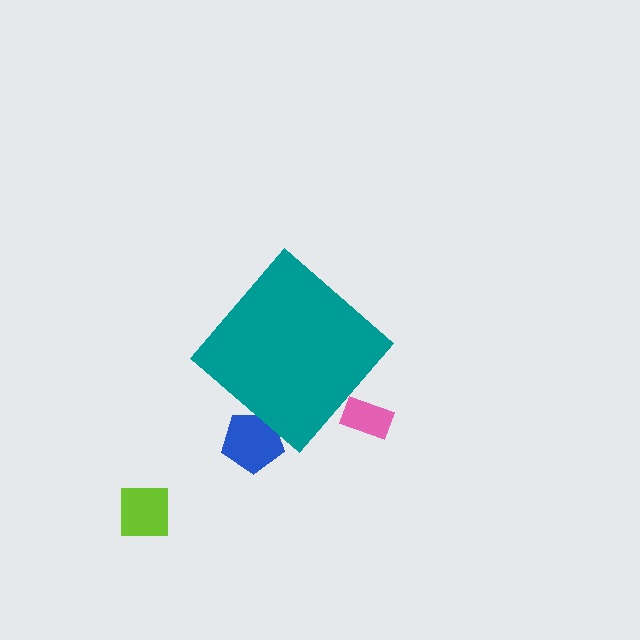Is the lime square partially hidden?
No, the lime square is fully visible.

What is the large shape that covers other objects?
A teal diamond.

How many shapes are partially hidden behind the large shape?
2 shapes are partially hidden.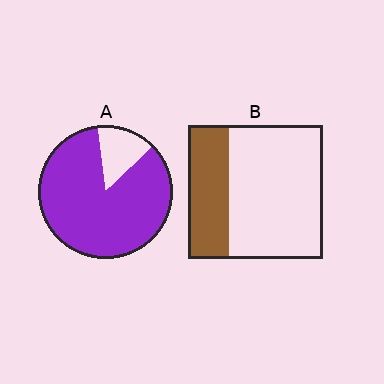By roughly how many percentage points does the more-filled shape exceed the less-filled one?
By roughly 55 percentage points (A over B).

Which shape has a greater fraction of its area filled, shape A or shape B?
Shape A.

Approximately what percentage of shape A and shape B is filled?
A is approximately 85% and B is approximately 30%.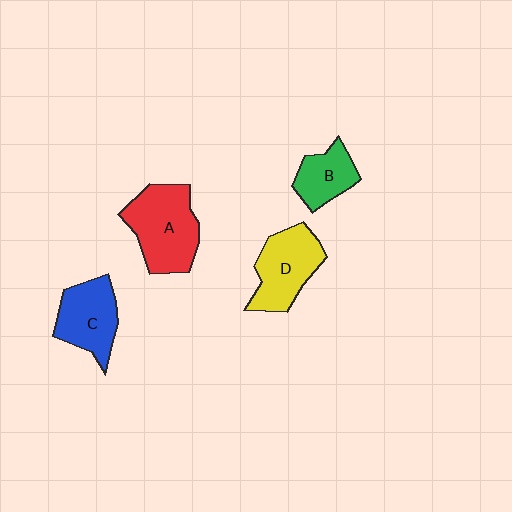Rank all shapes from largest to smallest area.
From largest to smallest: A (red), D (yellow), C (blue), B (green).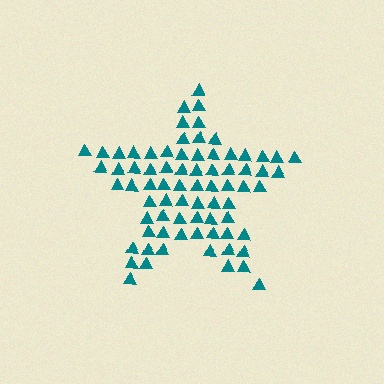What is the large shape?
The large shape is a star.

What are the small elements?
The small elements are triangles.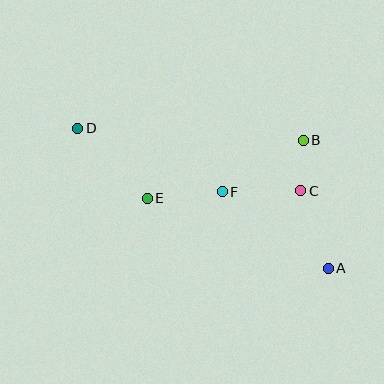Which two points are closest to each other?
Points B and C are closest to each other.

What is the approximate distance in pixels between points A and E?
The distance between A and E is approximately 194 pixels.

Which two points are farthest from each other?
Points A and D are farthest from each other.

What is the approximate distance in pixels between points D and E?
The distance between D and E is approximately 99 pixels.